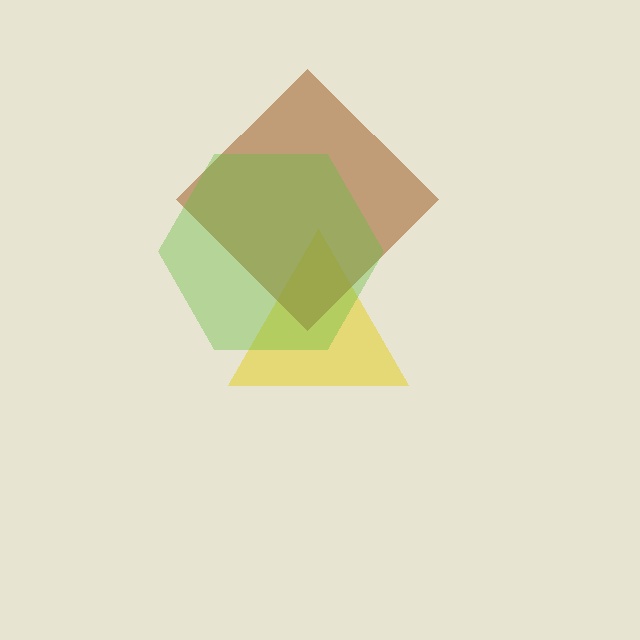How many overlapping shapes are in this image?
There are 3 overlapping shapes in the image.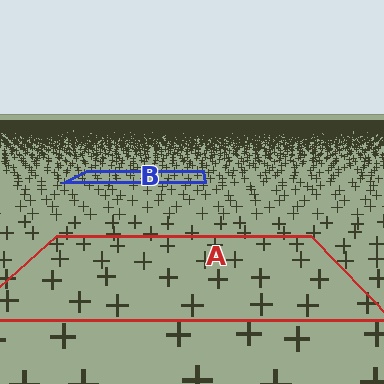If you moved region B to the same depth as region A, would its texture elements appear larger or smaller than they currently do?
They would appear larger. At a closer depth, the same texture elements are projected at a bigger on-screen size.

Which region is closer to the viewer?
Region A is closer. The texture elements there are larger and more spread out.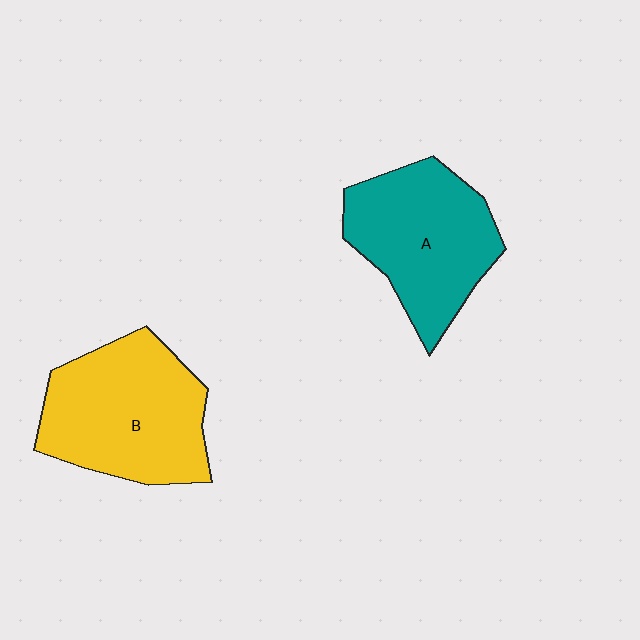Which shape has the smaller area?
Shape A (teal).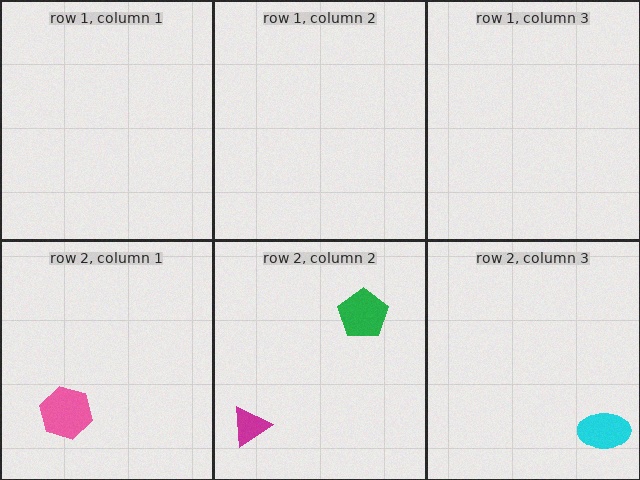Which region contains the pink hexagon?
The row 2, column 1 region.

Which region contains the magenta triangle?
The row 2, column 2 region.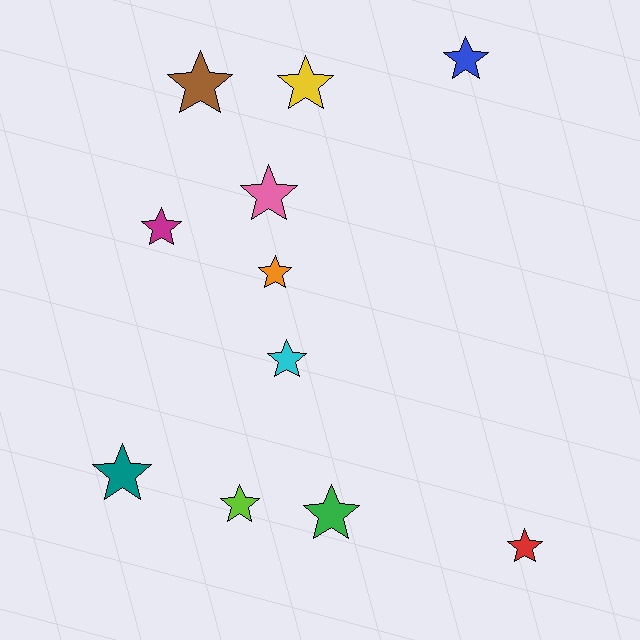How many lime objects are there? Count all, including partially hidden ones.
There is 1 lime object.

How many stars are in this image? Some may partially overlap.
There are 11 stars.